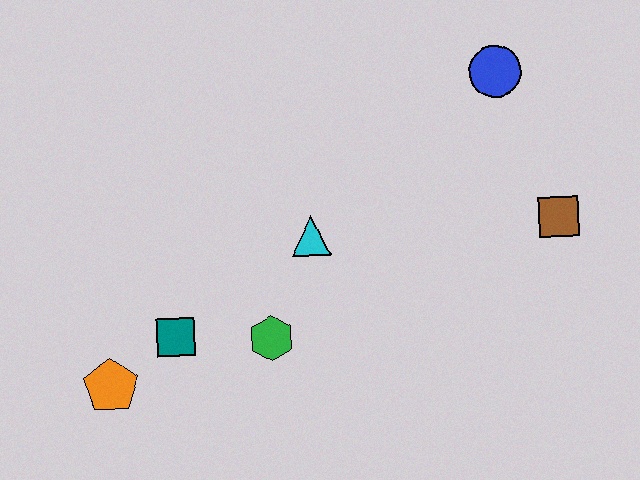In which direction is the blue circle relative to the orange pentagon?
The blue circle is to the right of the orange pentagon.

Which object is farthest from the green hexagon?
The blue circle is farthest from the green hexagon.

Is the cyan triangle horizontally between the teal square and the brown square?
Yes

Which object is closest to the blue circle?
The brown square is closest to the blue circle.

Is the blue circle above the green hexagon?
Yes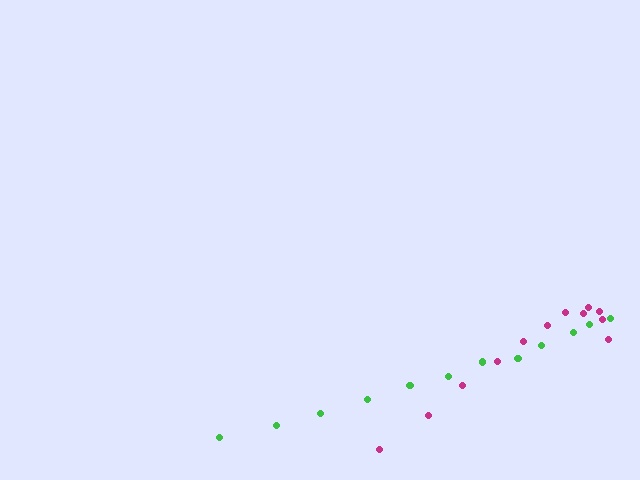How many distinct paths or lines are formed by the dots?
There are 2 distinct paths.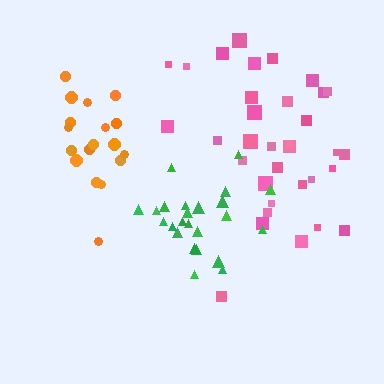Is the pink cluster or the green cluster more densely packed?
Green.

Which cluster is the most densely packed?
Green.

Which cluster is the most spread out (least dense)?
Pink.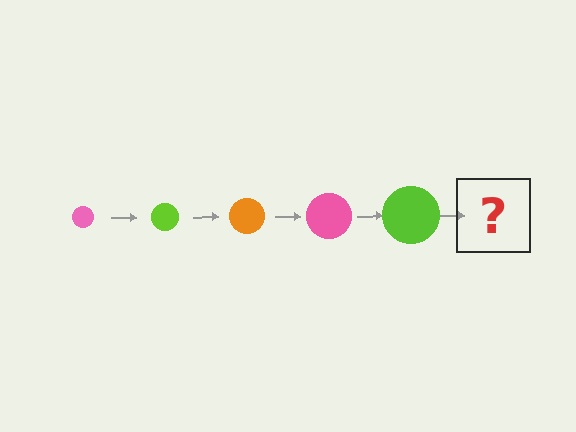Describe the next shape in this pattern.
It should be an orange circle, larger than the previous one.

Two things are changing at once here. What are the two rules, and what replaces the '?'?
The two rules are that the circle grows larger each step and the color cycles through pink, lime, and orange. The '?' should be an orange circle, larger than the previous one.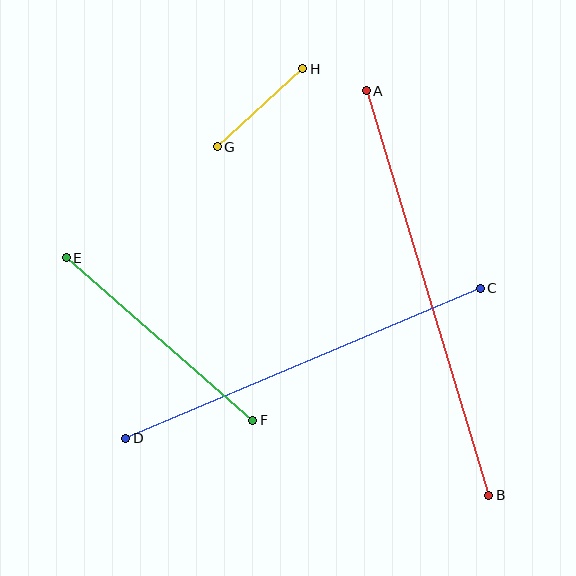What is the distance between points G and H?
The distance is approximately 116 pixels.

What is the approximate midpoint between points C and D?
The midpoint is at approximately (303, 363) pixels.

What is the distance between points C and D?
The distance is approximately 385 pixels.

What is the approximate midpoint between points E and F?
The midpoint is at approximately (159, 339) pixels.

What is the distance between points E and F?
The distance is approximately 248 pixels.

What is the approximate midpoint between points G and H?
The midpoint is at approximately (260, 108) pixels.